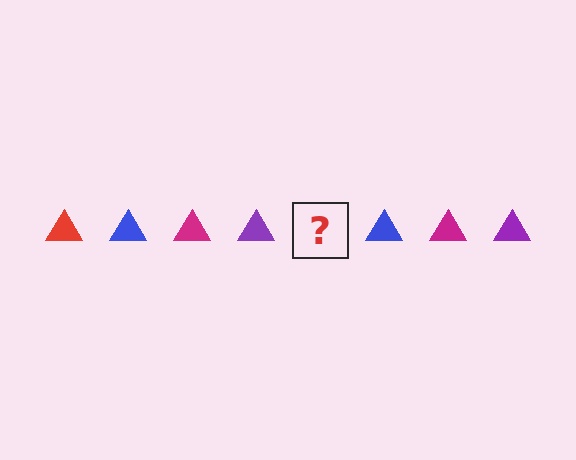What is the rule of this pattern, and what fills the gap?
The rule is that the pattern cycles through red, blue, magenta, purple triangles. The gap should be filled with a red triangle.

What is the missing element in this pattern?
The missing element is a red triangle.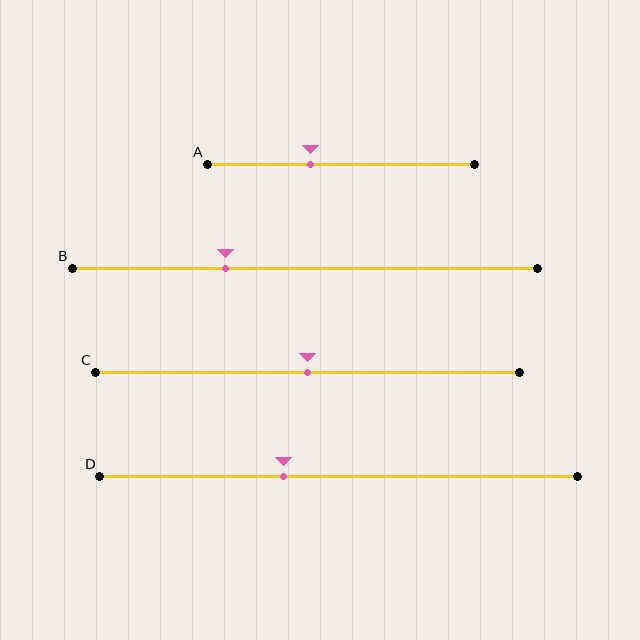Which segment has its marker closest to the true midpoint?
Segment C has its marker closest to the true midpoint.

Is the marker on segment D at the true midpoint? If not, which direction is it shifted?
No, the marker on segment D is shifted to the left by about 12% of the segment length.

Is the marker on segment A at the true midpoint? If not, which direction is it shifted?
No, the marker on segment A is shifted to the left by about 12% of the segment length.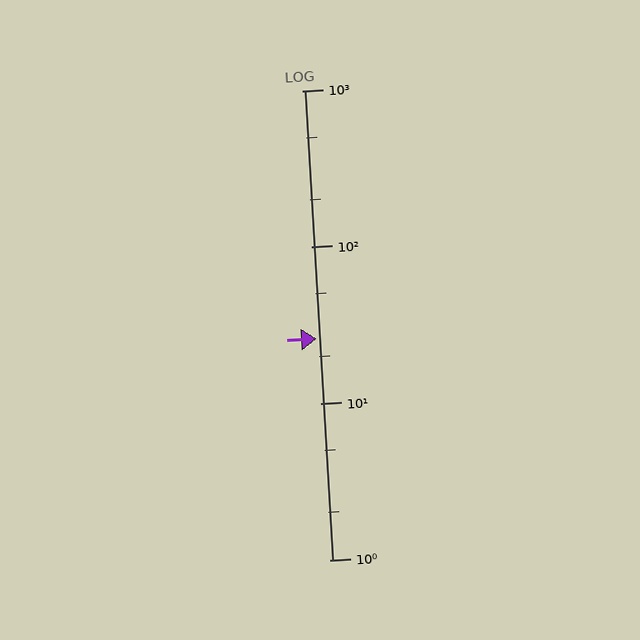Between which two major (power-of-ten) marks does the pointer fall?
The pointer is between 10 and 100.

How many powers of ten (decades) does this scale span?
The scale spans 3 decades, from 1 to 1000.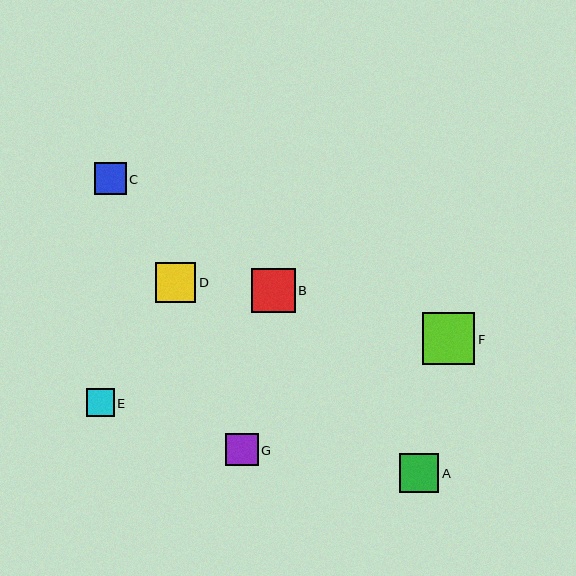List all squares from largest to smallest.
From largest to smallest: F, B, D, A, G, C, E.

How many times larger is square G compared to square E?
Square G is approximately 1.2 times the size of square E.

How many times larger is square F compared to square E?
Square F is approximately 1.9 times the size of square E.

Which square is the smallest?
Square E is the smallest with a size of approximately 27 pixels.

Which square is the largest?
Square F is the largest with a size of approximately 53 pixels.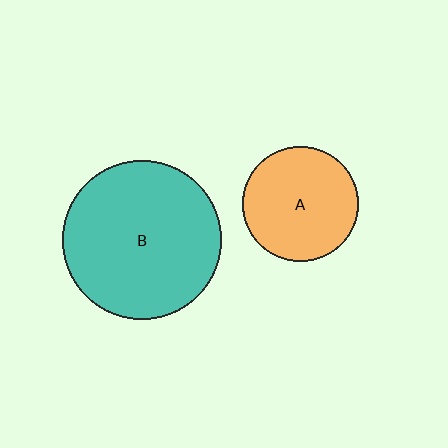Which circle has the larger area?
Circle B (teal).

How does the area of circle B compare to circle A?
Approximately 1.9 times.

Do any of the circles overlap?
No, none of the circles overlap.